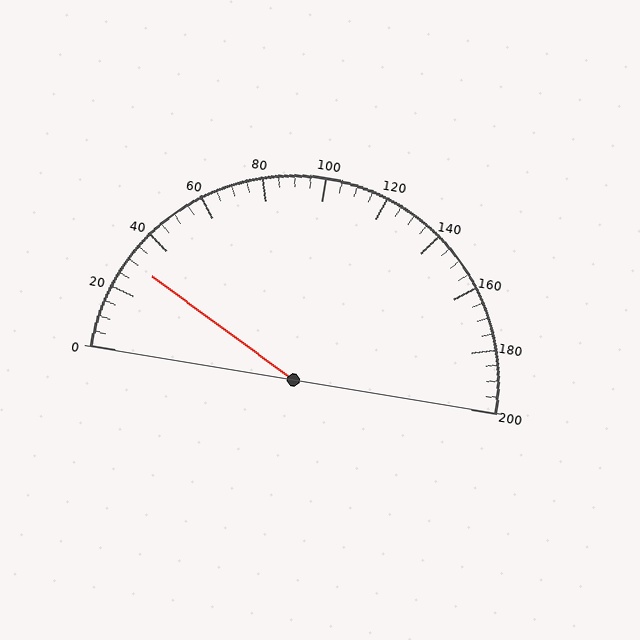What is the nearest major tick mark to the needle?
The nearest major tick mark is 40.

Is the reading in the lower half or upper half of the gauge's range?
The reading is in the lower half of the range (0 to 200).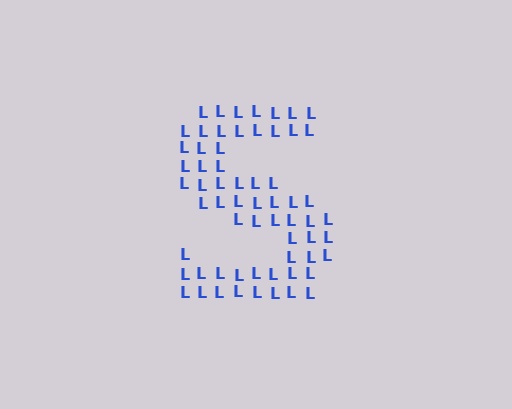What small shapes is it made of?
It is made of small letter L's.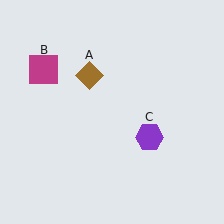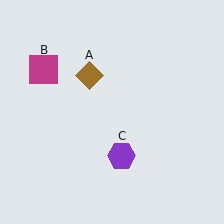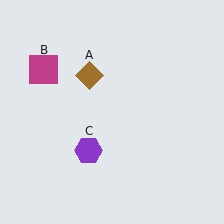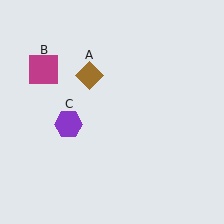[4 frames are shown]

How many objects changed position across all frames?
1 object changed position: purple hexagon (object C).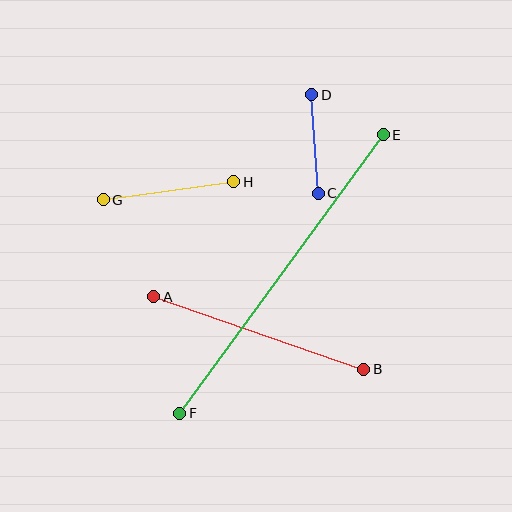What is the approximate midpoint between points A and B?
The midpoint is at approximately (259, 333) pixels.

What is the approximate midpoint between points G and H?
The midpoint is at approximately (168, 191) pixels.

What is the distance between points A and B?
The distance is approximately 222 pixels.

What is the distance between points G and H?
The distance is approximately 131 pixels.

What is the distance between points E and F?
The distance is approximately 345 pixels.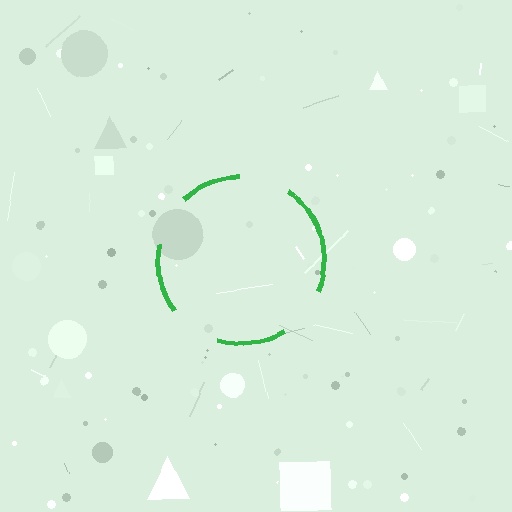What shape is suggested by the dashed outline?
The dashed outline suggests a circle.